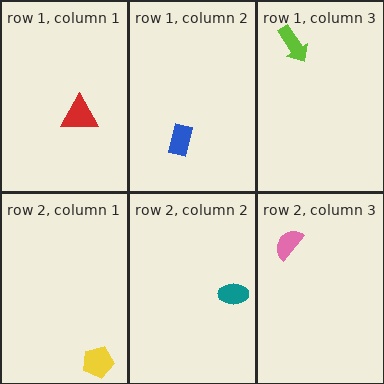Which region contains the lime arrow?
The row 1, column 3 region.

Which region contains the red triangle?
The row 1, column 1 region.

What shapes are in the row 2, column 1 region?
The yellow pentagon.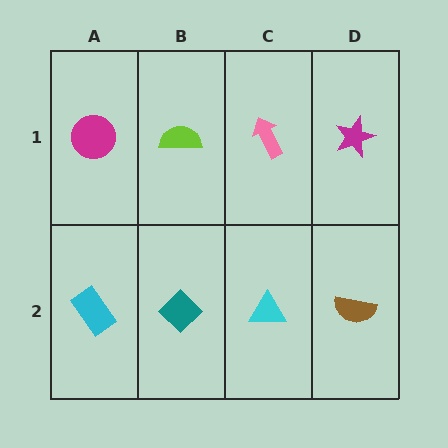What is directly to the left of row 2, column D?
A cyan triangle.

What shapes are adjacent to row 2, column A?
A magenta circle (row 1, column A), a teal diamond (row 2, column B).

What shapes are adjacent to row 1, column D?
A brown semicircle (row 2, column D), a pink arrow (row 1, column C).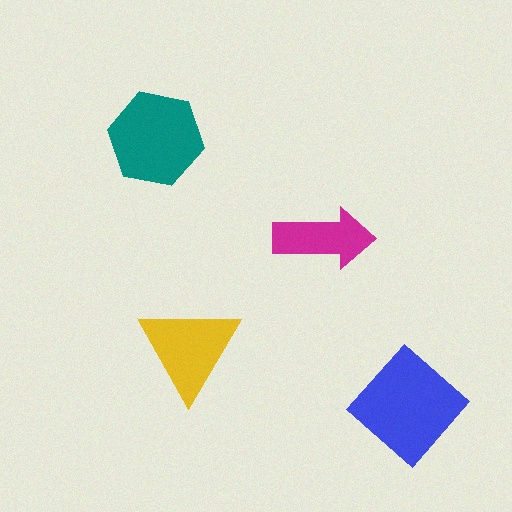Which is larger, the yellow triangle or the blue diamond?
The blue diamond.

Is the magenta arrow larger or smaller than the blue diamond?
Smaller.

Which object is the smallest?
The magenta arrow.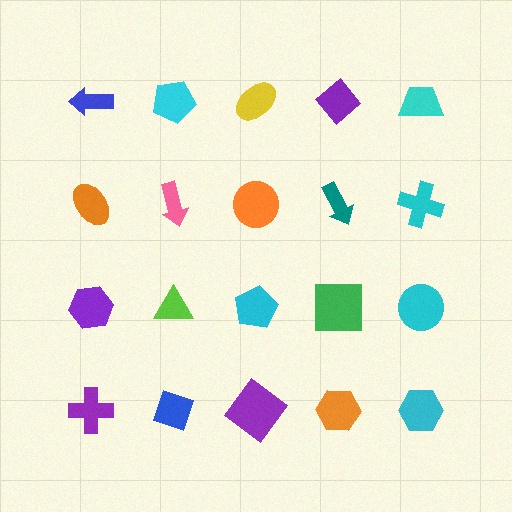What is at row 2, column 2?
A pink arrow.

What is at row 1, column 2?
A cyan pentagon.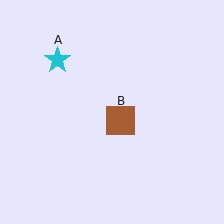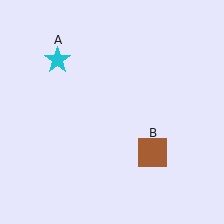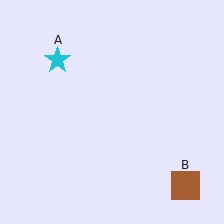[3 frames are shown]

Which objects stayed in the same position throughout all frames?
Cyan star (object A) remained stationary.